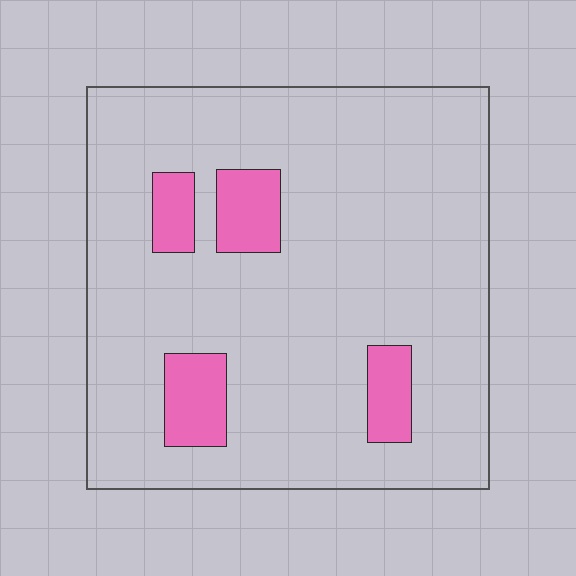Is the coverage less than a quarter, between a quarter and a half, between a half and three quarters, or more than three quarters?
Less than a quarter.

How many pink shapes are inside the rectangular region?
4.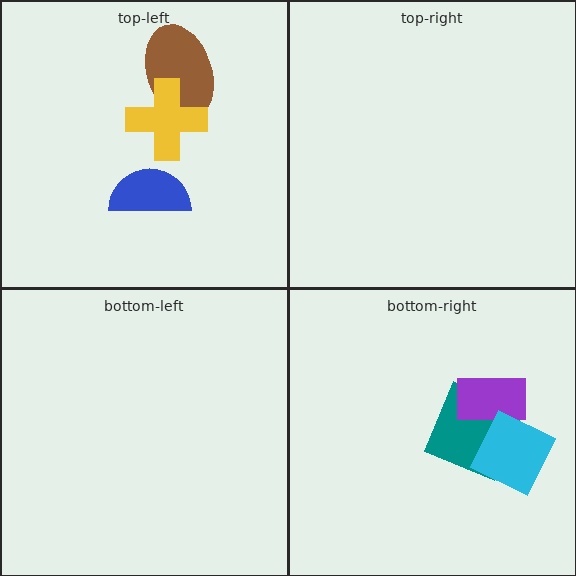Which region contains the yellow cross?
The top-left region.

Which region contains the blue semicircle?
The top-left region.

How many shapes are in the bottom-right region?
3.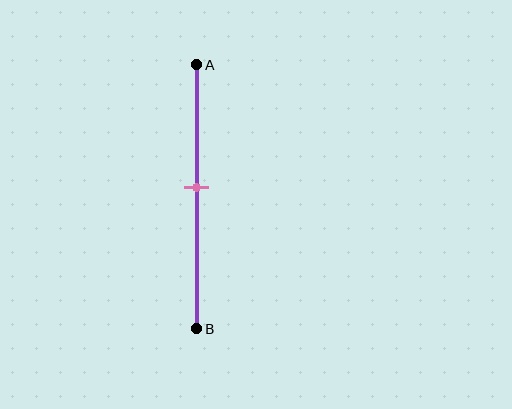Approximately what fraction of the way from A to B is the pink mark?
The pink mark is approximately 45% of the way from A to B.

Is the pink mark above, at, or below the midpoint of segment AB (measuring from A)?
The pink mark is above the midpoint of segment AB.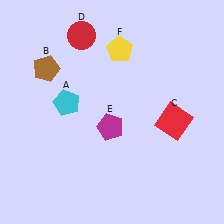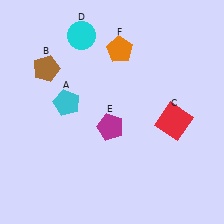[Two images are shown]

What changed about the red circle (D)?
In Image 1, D is red. In Image 2, it changed to cyan.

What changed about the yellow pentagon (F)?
In Image 1, F is yellow. In Image 2, it changed to orange.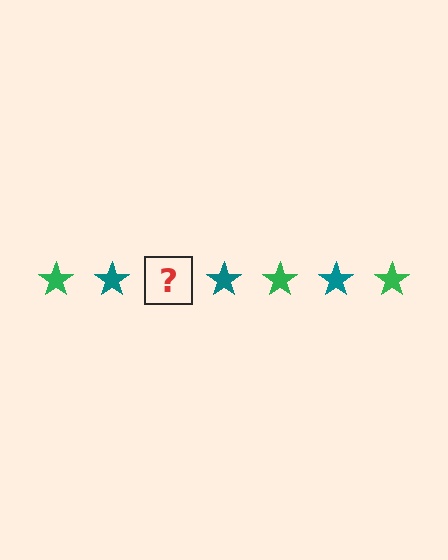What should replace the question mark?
The question mark should be replaced with a green star.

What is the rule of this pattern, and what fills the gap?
The rule is that the pattern cycles through green, teal stars. The gap should be filled with a green star.